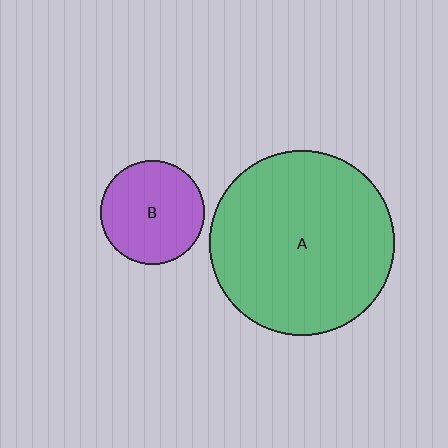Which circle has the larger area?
Circle A (green).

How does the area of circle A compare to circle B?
Approximately 3.1 times.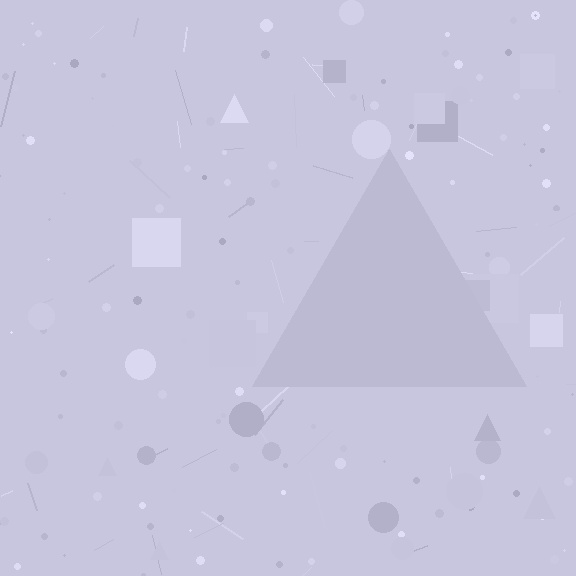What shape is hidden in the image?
A triangle is hidden in the image.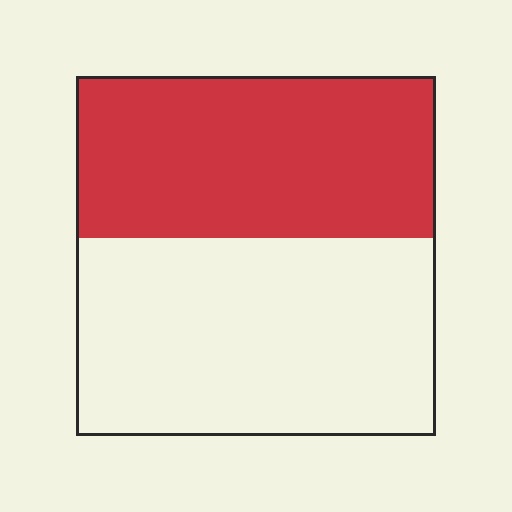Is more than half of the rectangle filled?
No.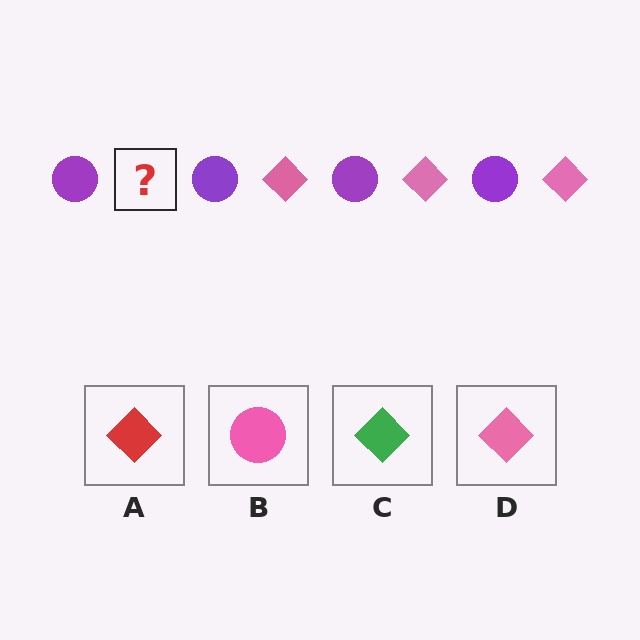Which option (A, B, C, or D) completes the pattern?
D.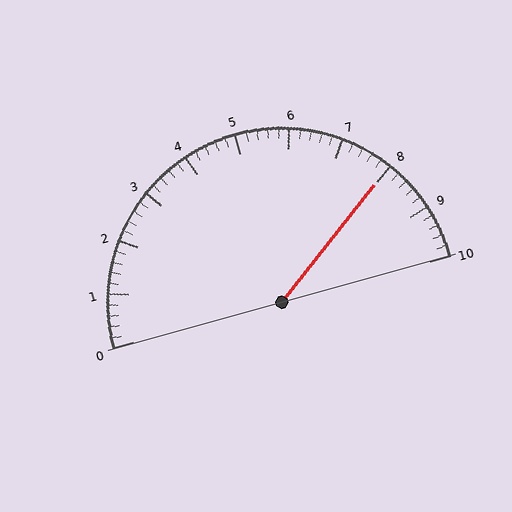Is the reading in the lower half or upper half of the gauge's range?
The reading is in the upper half of the range (0 to 10).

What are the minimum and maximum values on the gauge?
The gauge ranges from 0 to 10.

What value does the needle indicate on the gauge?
The needle indicates approximately 8.0.